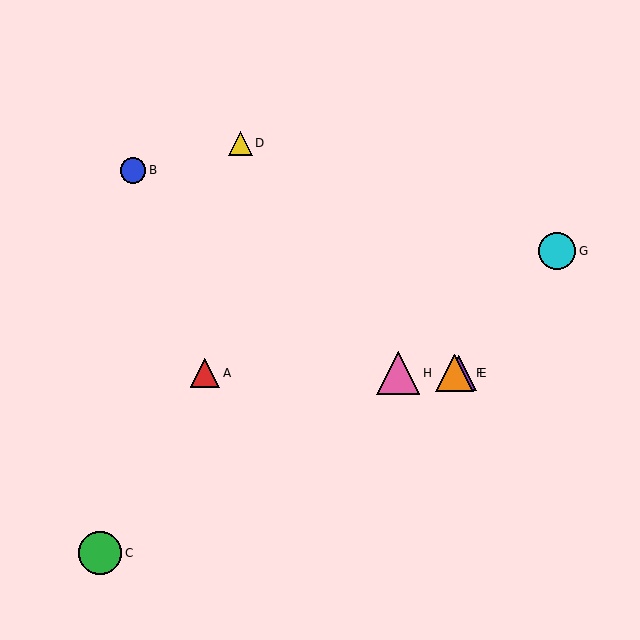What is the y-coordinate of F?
Object F is at y≈373.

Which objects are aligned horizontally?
Objects A, E, F, H are aligned horizontally.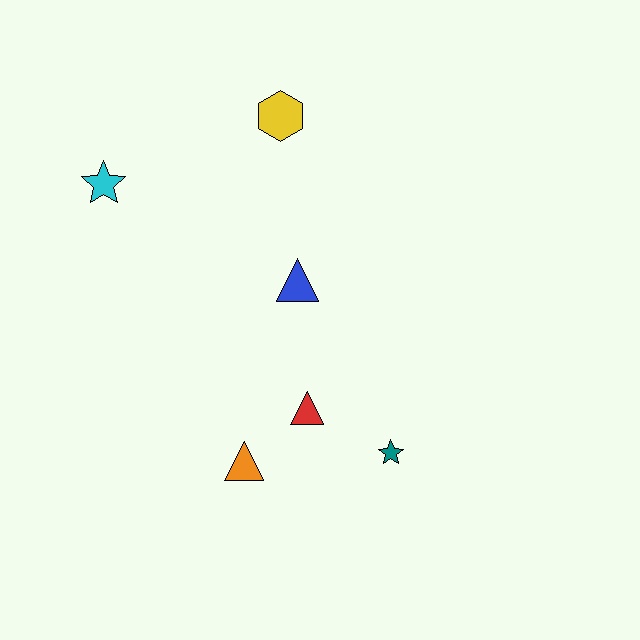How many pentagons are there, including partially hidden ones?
There are no pentagons.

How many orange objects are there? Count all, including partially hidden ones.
There is 1 orange object.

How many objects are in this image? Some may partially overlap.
There are 6 objects.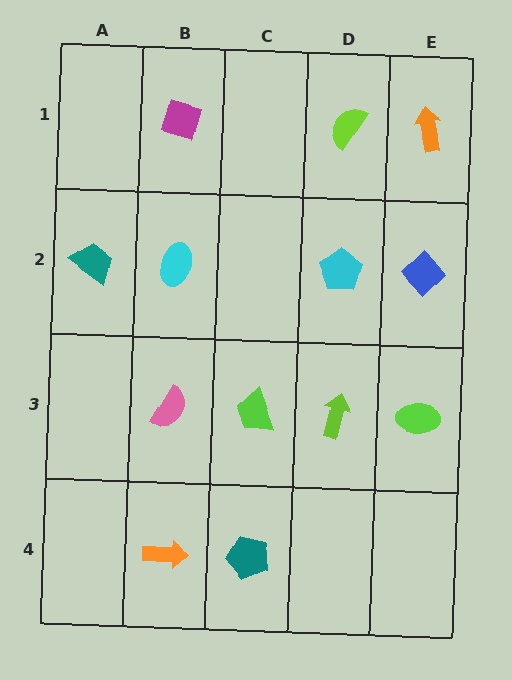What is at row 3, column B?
A pink semicircle.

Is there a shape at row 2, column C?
No, that cell is empty.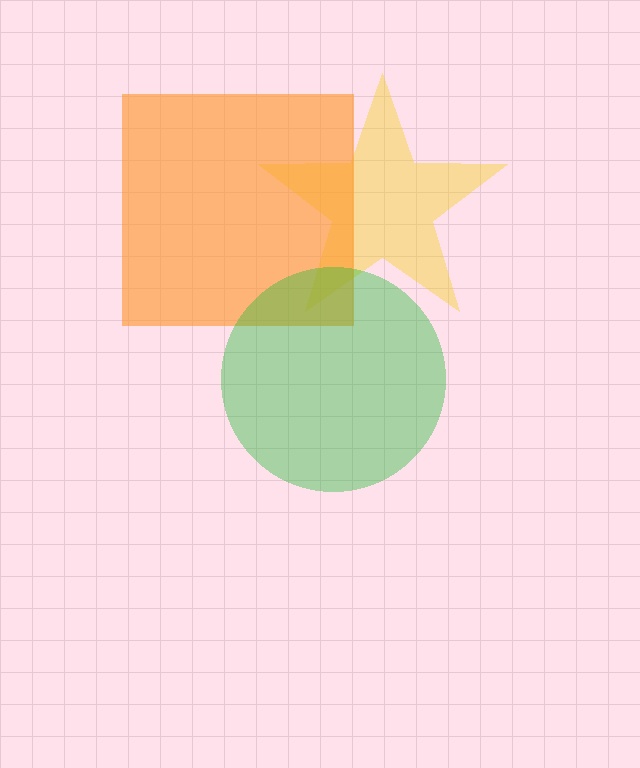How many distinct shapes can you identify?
There are 3 distinct shapes: a yellow star, an orange square, a green circle.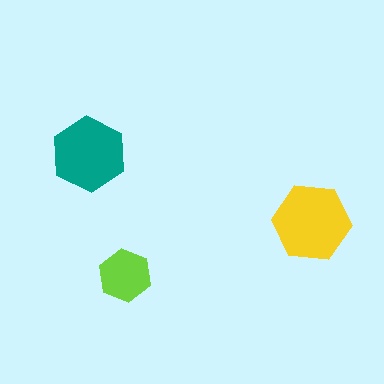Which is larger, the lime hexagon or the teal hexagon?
The teal one.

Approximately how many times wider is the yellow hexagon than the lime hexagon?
About 1.5 times wider.